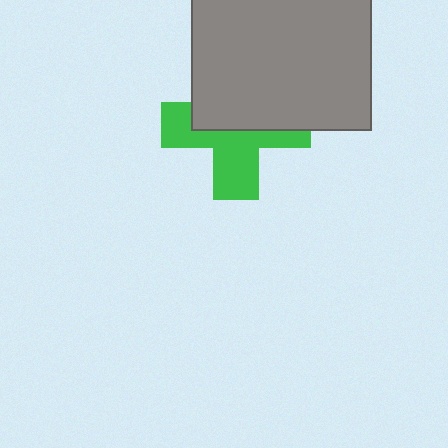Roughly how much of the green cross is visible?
About half of it is visible (roughly 49%).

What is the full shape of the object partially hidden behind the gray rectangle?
The partially hidden object is a green cross.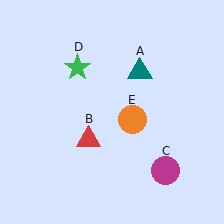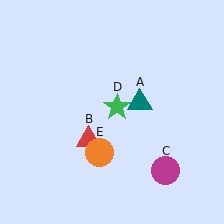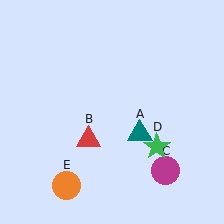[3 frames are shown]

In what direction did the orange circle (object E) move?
The orange circle (object E) moved down and to the left.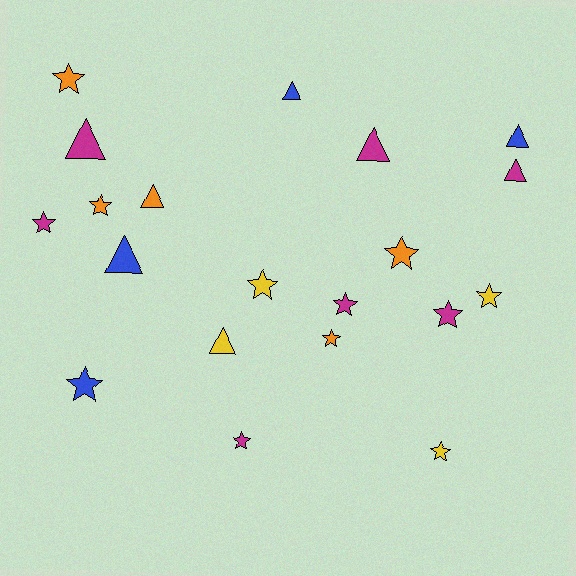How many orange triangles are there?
There is 1 orange triangle.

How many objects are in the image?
There are 20 objects.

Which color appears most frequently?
Magenta, with 7 objects.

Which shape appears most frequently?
Star, with 12 objects.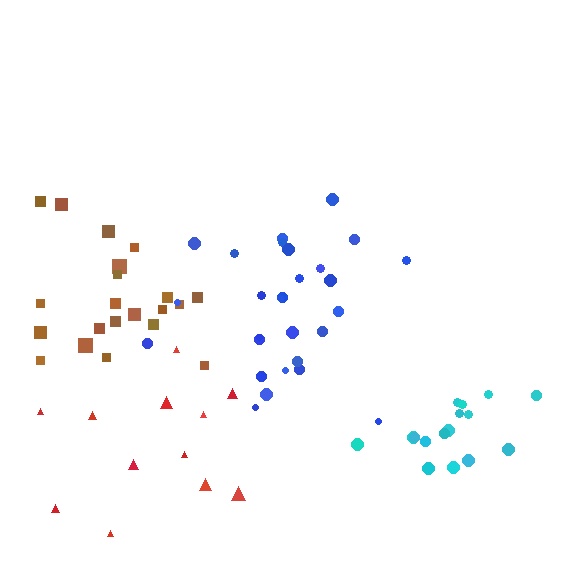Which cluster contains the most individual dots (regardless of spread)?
Blue (28).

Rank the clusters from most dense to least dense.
cyan, blue, brown, red.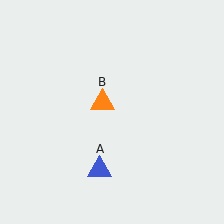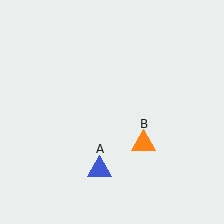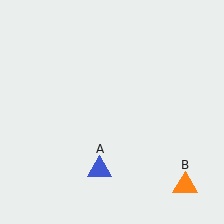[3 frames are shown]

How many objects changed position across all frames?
1 object changed position: orange triangle (object B).